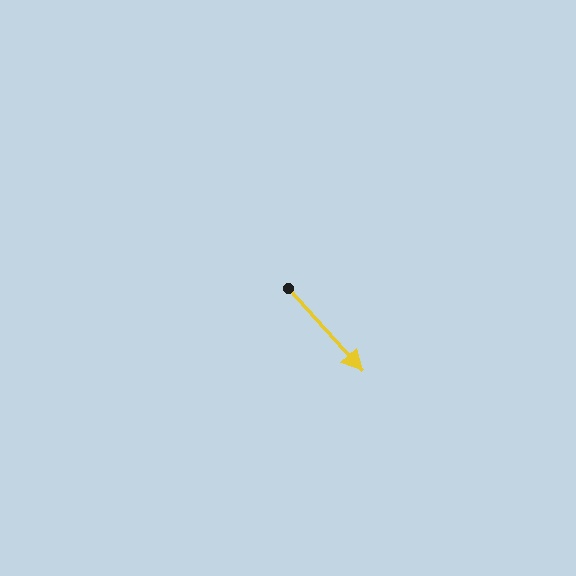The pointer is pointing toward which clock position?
Roughly 5 o'clock.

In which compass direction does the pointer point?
Southeast.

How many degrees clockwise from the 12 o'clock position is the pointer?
Approximately 138 degrees.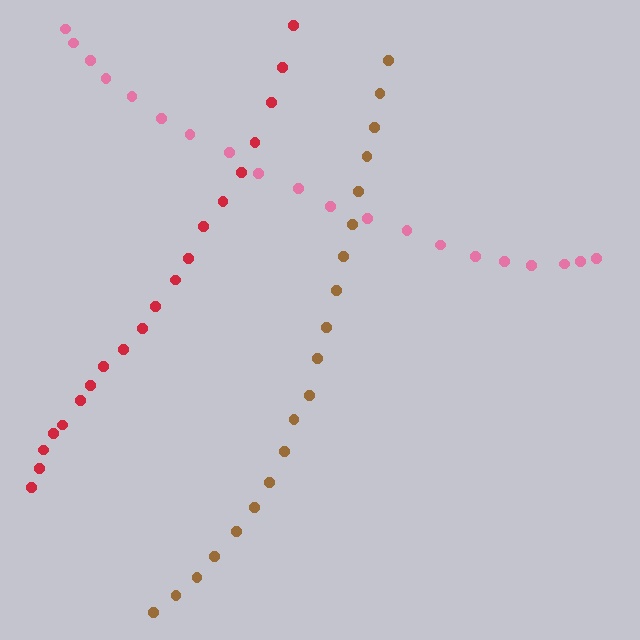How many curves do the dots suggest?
There are 3 distinct paths.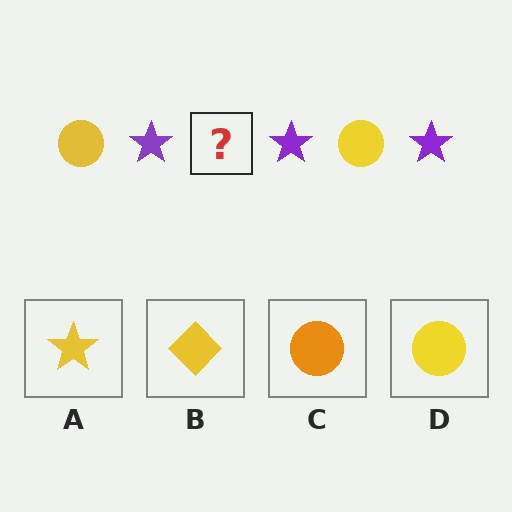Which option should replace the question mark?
Option D.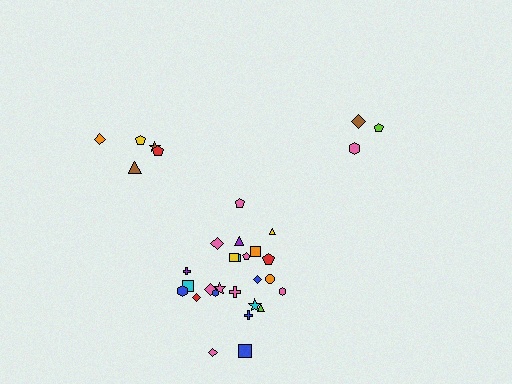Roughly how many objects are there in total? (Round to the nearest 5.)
Roughly 35 objects in total.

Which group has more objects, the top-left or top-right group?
The top-left group.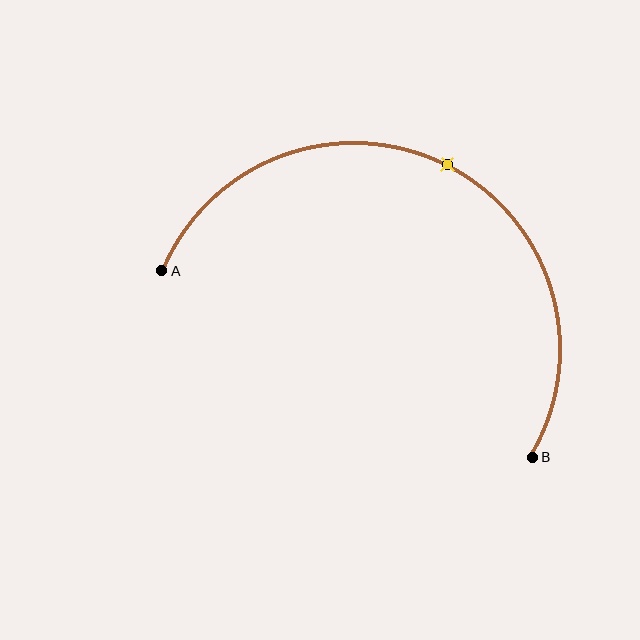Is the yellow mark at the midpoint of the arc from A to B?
Yes. The yellow mark lies on the arc at equal arc-length from both A and B — it is the arc midpoint.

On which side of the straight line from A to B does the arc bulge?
The arc bulges above the straight line connecting A and B.